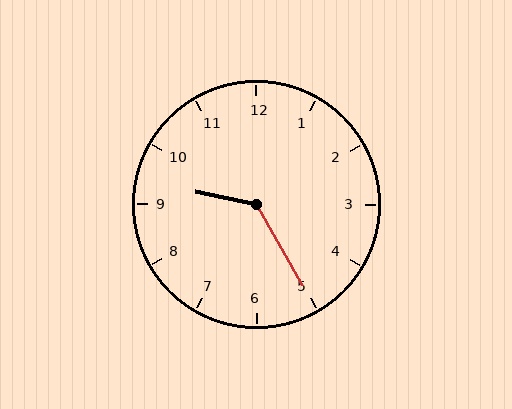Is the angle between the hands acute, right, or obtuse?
It is obtuse.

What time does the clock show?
9:25.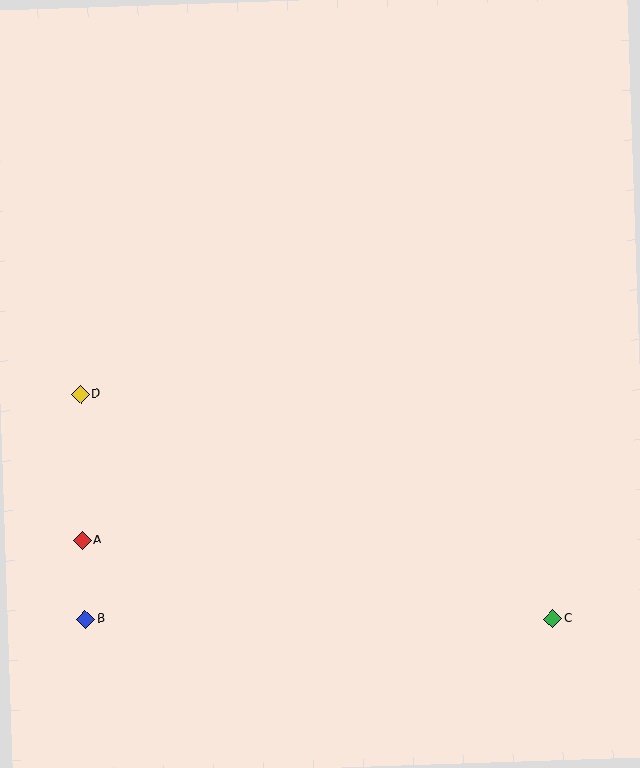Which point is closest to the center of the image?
Point D at (80, 394) is closest to the center.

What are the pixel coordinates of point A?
Point A is at (83, 540).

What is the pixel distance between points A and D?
The distance between A and D is 146 pixels.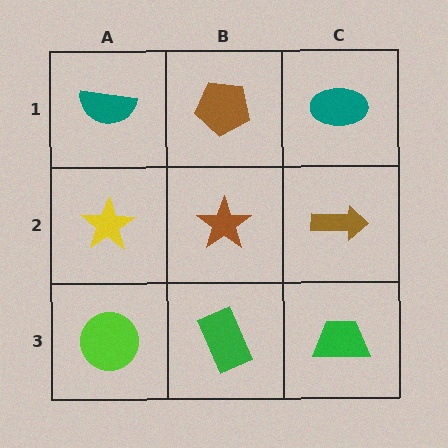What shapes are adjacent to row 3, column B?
A brown star (row 2, column B), a lime circle (row 3, column A), a green trapezoid (row 3, column C).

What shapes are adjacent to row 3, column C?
A brown arrow (row 2, column C), a green rectangle (row 3, column B).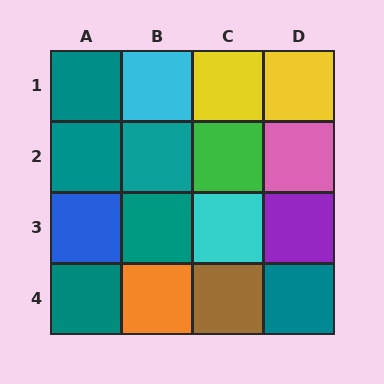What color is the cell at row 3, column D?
Purple.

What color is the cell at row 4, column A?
Teal.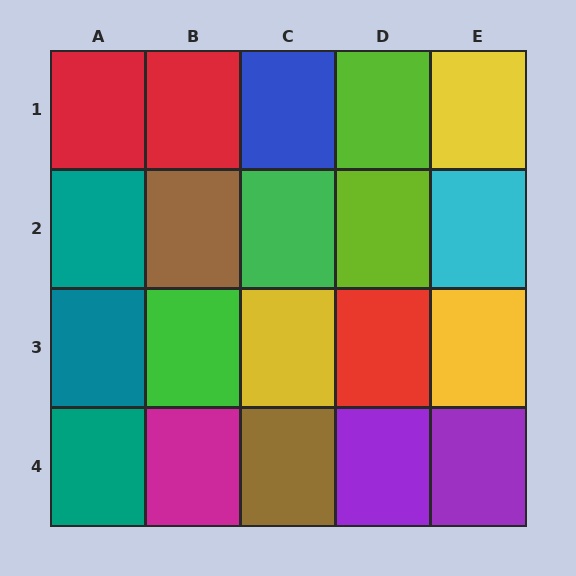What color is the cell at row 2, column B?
Brown.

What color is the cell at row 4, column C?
Brown.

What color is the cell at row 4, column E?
Purple.